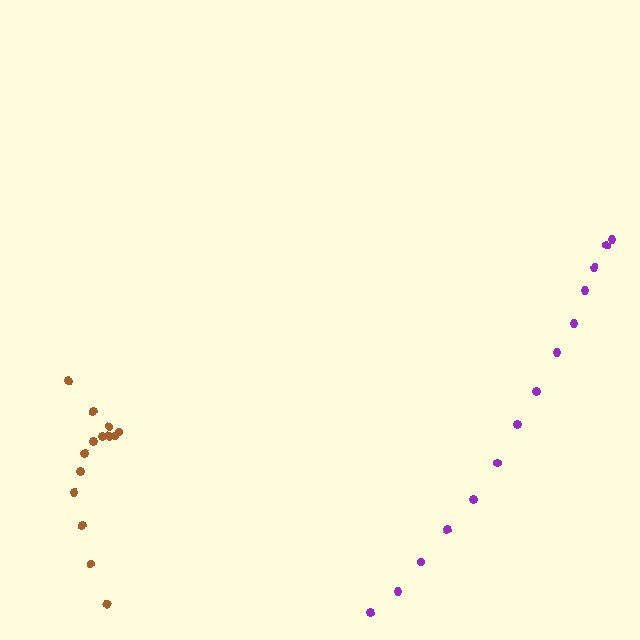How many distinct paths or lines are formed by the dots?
There are 2 distinct paths.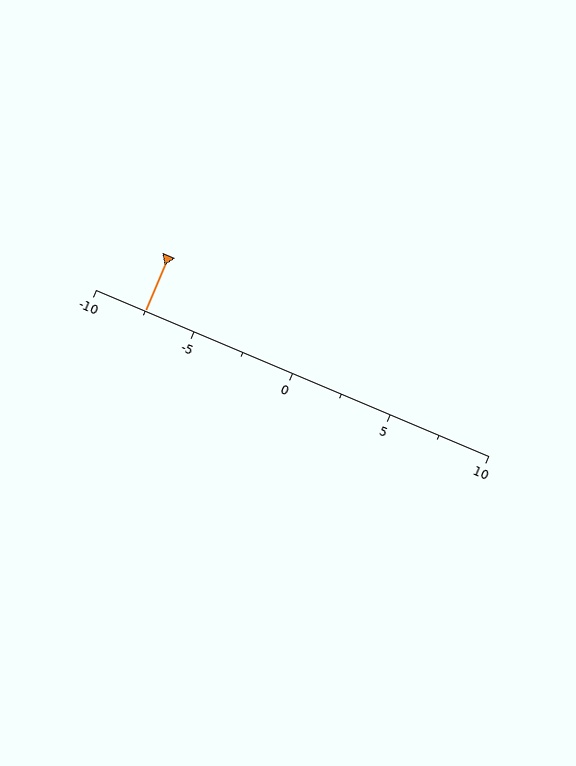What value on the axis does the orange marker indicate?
The marker indicates approximately -7.5.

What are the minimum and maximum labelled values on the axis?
The axis runs from -10 to 10.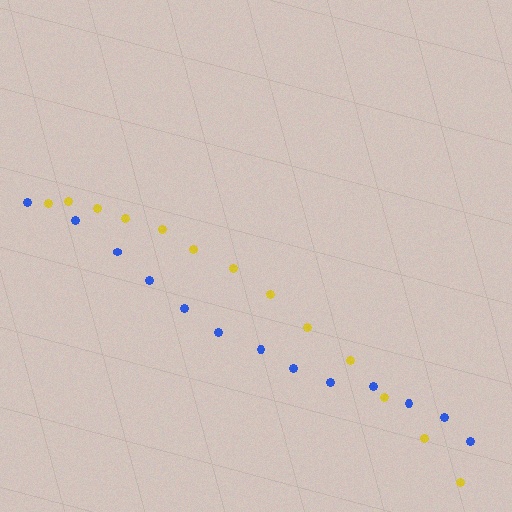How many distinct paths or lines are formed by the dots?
There are 2 distinct paths.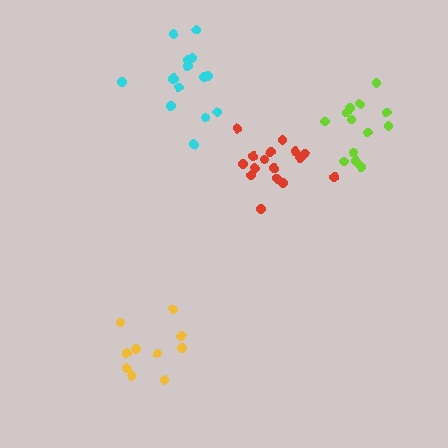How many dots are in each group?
Group 1: 16 dots, Group 2: 10 dots, Group 3: 13 dots, Group 4: 15 dots (54 total).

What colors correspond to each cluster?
The clusters are colored: red, yellow, lime, cyan.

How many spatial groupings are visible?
There are 4 spatial groupings.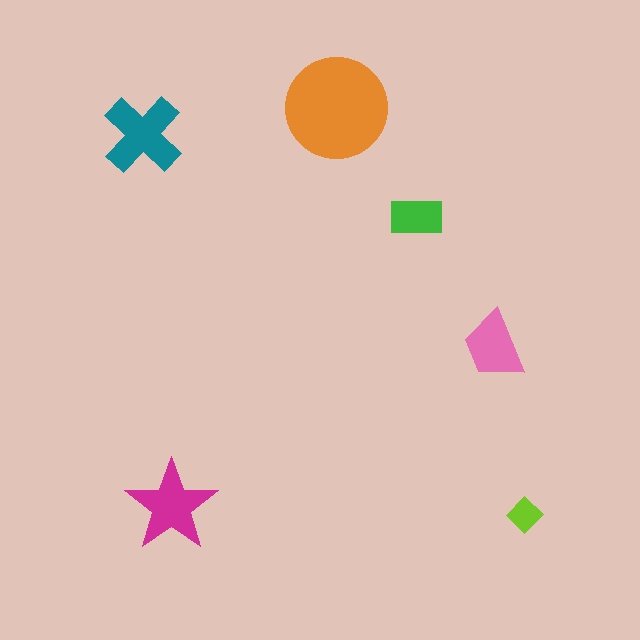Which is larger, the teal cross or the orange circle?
The orange circle.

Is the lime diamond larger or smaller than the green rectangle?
Smaller.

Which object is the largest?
The orange circle.